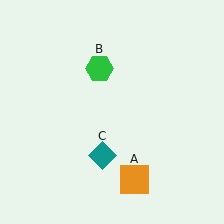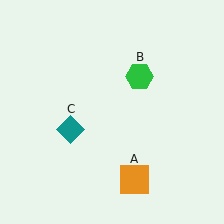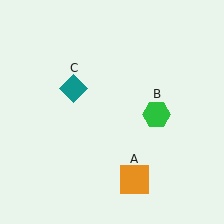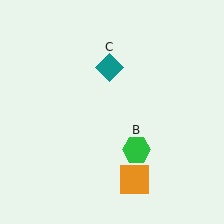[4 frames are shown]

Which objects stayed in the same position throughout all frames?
Orange square (object A) remained stationary.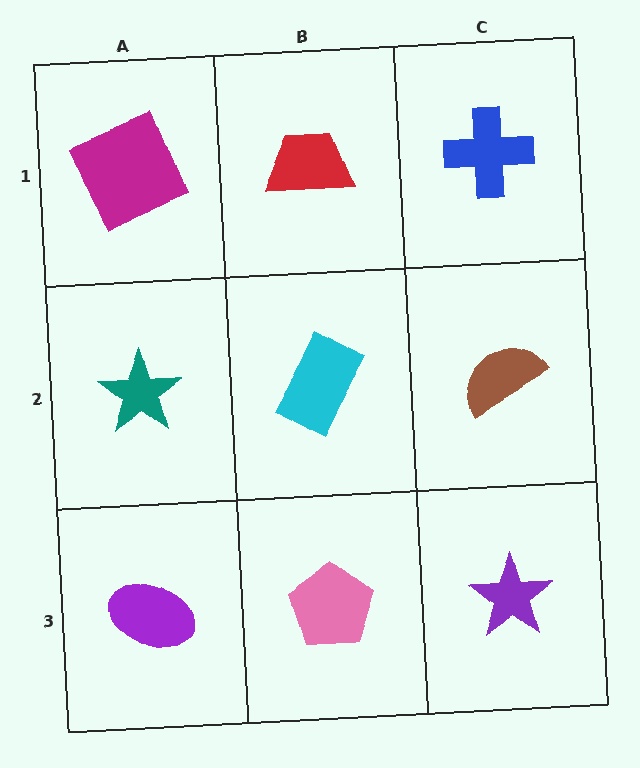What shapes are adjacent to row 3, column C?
A brown semicircle (row 2, column C), a pink pentagon (row 3, column B).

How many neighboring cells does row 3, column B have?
3.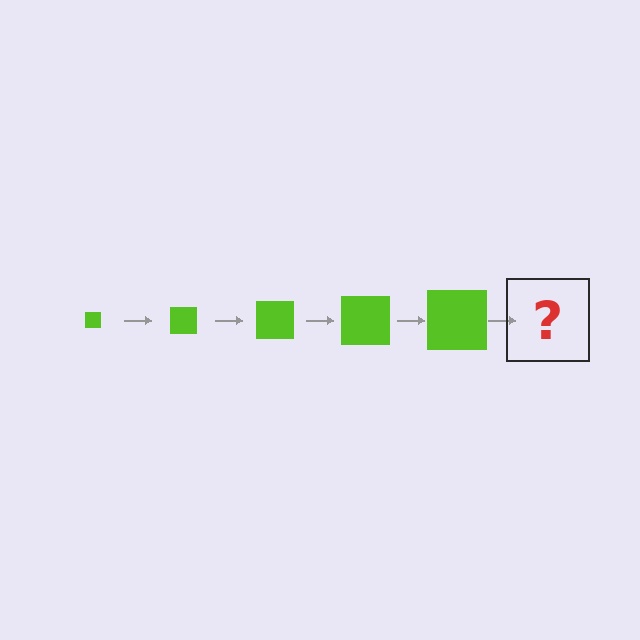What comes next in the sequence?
The next element should be a lime square, larger than the previous one.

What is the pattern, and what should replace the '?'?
The pattern is that the square gets progressively larger each step. The '?' should be a lime square, larger than the previous one.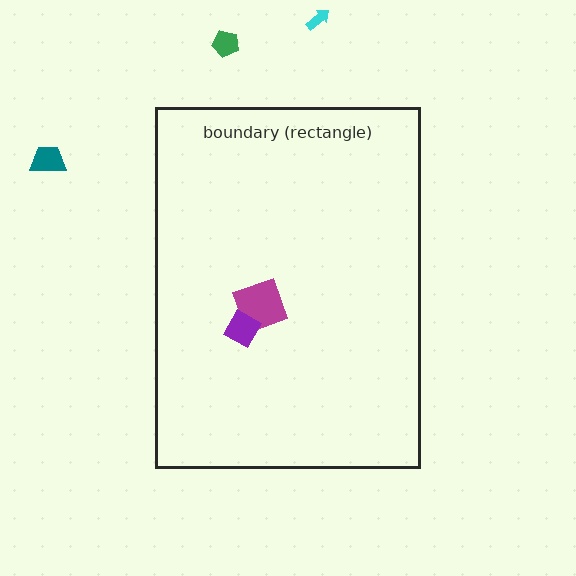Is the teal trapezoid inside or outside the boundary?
Outside.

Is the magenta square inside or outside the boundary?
Inside.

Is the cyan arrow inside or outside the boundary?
Outside.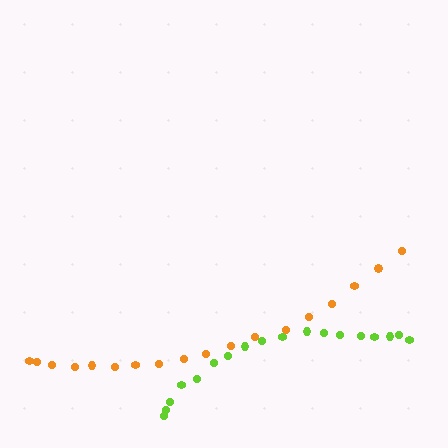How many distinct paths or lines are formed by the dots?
There are 2 distinct paths.